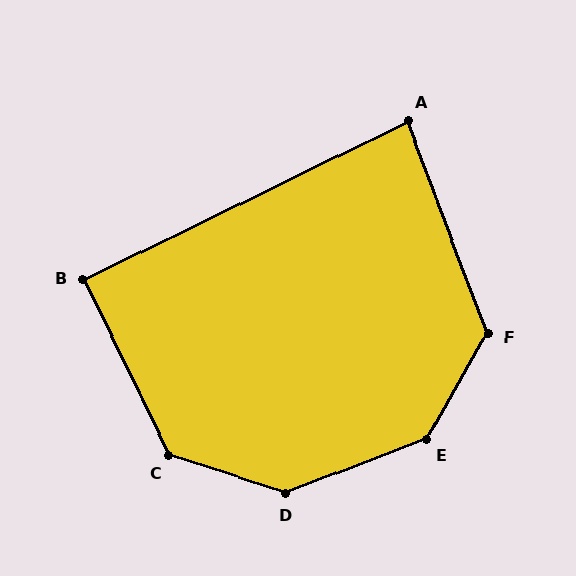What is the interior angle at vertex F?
Approximately 129 degrees (obtuse).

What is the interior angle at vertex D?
Approximately 141 degrees (obtuse).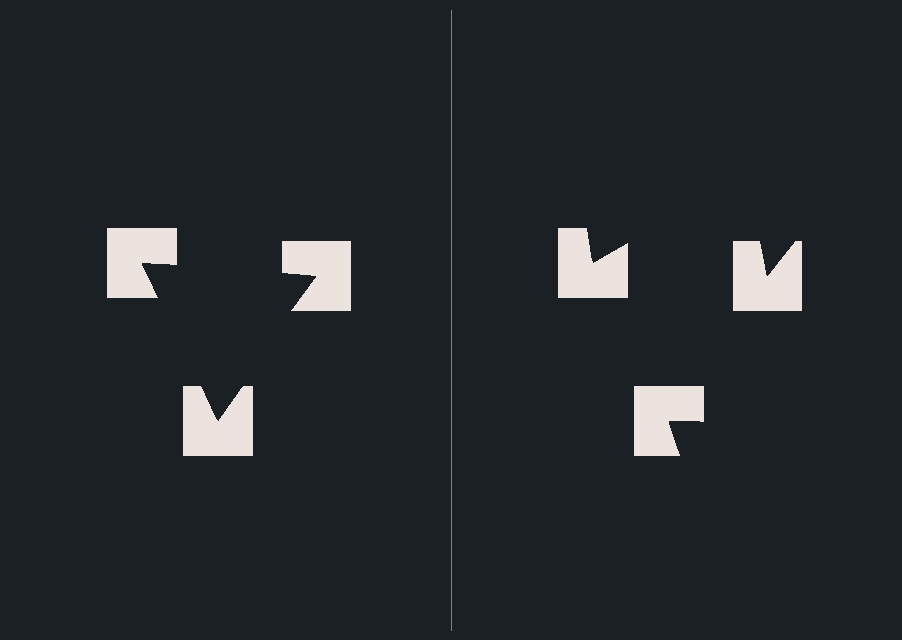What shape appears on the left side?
An illusory triangle.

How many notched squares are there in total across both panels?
6 — 3 on each side.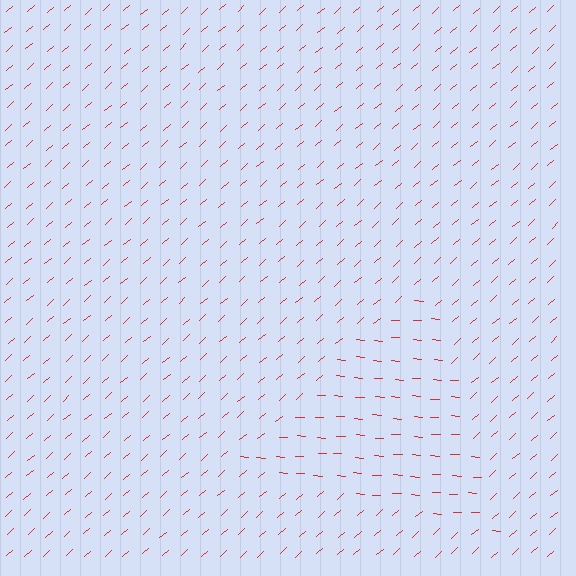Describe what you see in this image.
The image is filled with small red line segments. A triangle region in the image has lines oriented differently from the surrounding lines, creating a visible texture boundary.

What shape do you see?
I see a triangle.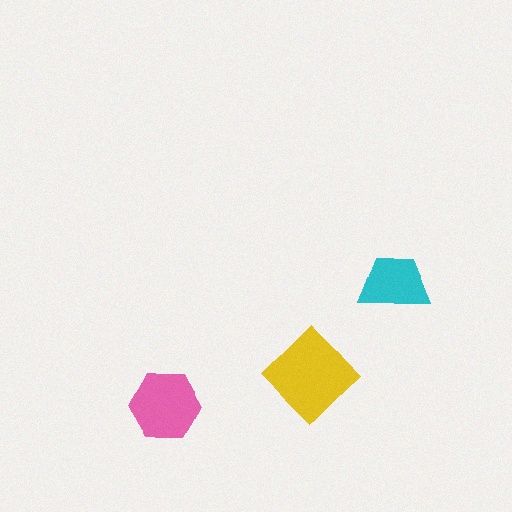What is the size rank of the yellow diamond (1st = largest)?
1st.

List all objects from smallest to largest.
The cyan trapezoid, the pink hexagon, the yellow diamond.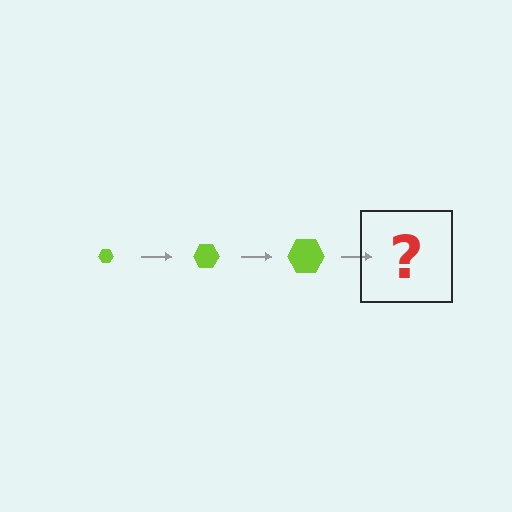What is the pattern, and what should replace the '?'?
The pattern is that the hexagon gets progressively larger each step. The '?' should be a lime hexagon, larger than the previous one.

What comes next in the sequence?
The next element should be a lime hexagon, larger than the previous one.